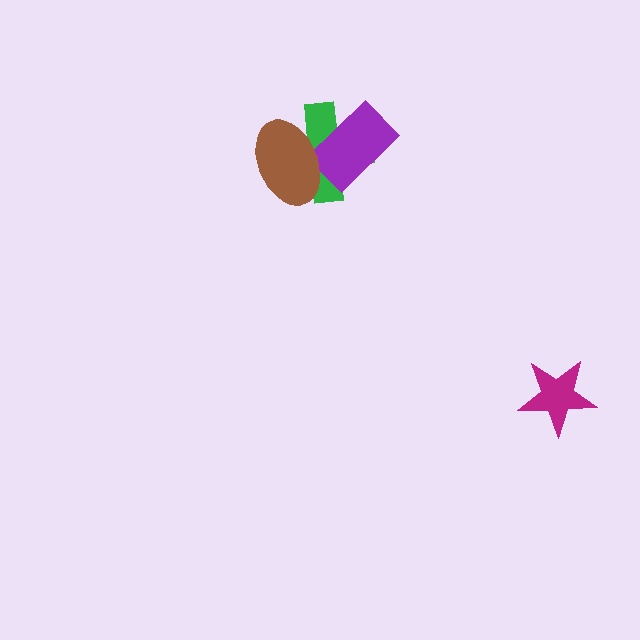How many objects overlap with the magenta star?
0 objects overlap with the magenta star.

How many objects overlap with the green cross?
2 objects overlap with the green cross.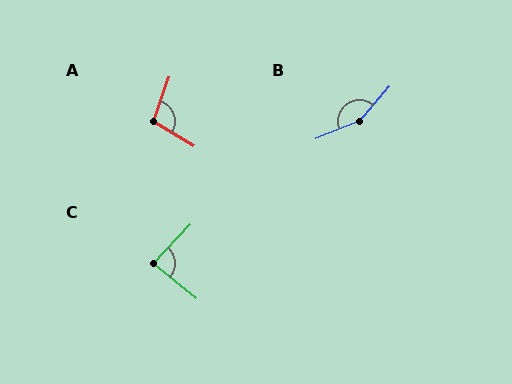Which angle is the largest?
B, at approximately 152 degrees.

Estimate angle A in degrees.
Approximately 103 degrees.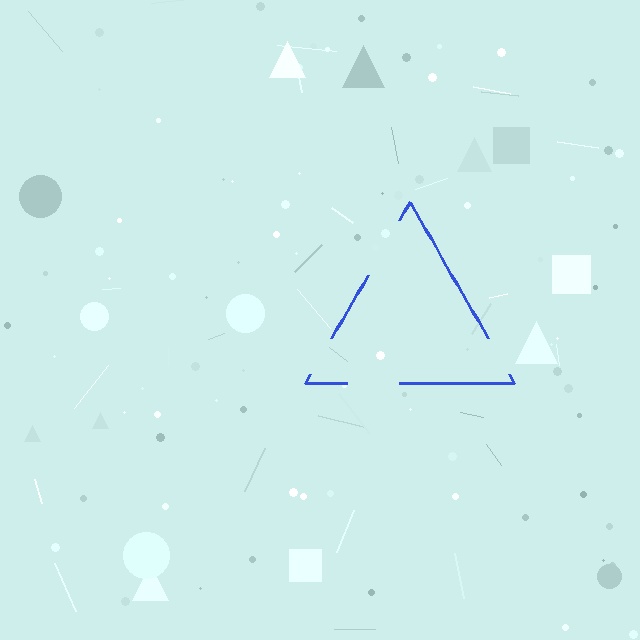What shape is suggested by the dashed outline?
The dashed outline suggests a triangle.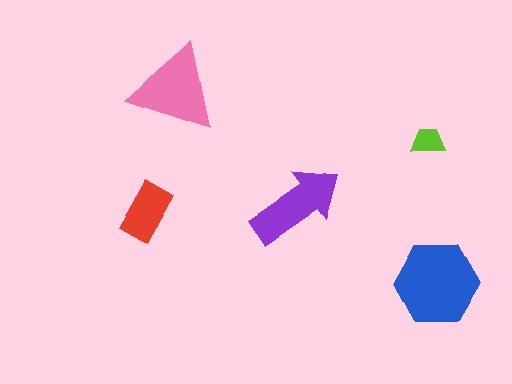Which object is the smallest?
The lime trapezoid.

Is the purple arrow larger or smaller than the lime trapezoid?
Larger.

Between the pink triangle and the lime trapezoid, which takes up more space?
The pink triangle.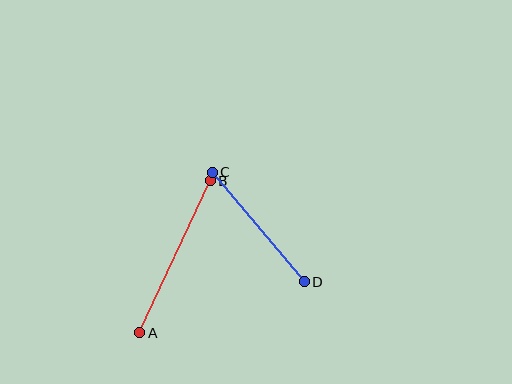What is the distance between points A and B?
The distance is approximately 167 pixels.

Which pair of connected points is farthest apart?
Points A and B are farthest apart.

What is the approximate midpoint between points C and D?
The midpoint is at approximately (258, 227) pixels.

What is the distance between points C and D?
The distance is approximately 143 pixels.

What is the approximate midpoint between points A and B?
The midpoint is at approximately (175, 257) pixels.